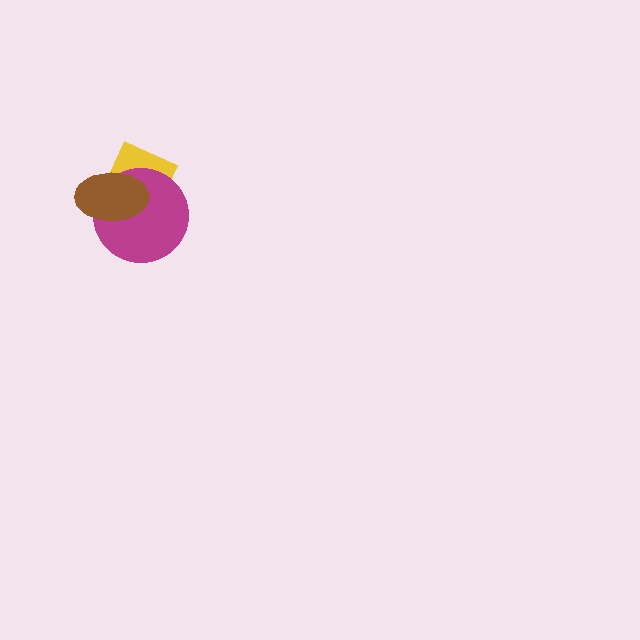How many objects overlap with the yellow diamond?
2 objects overlap with the yellow diamond.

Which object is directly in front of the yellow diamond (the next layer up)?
The magenta circle is directly in front of the yellow diamond.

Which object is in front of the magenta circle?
The brown ellipse is in front of the magenta circle.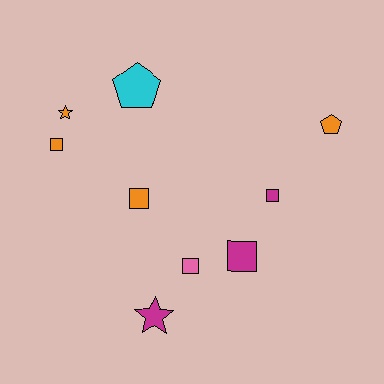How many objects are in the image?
There are 9 objects.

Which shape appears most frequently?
Square, with 5 objects.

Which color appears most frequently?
Orange, with 4 objects.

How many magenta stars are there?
There is 1 magenta star.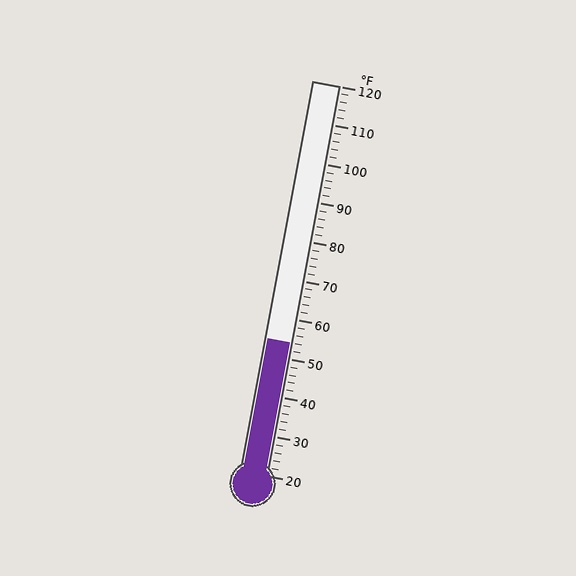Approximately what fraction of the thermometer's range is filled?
The thermometer is filled to approximately 35% of its range.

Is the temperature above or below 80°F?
The temperature is below 80°F.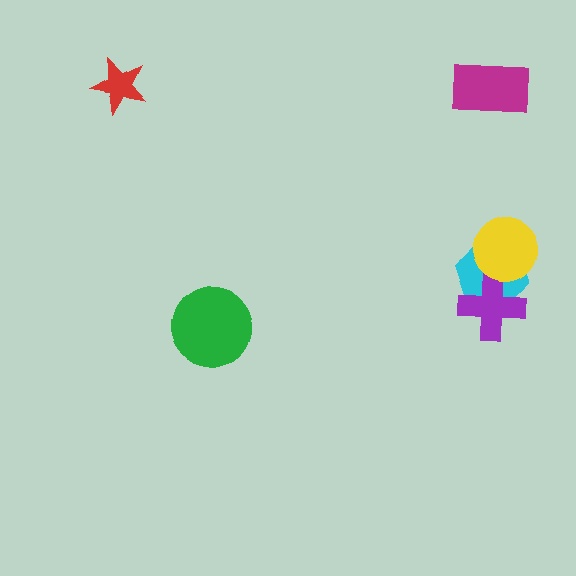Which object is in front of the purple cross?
The yellow circle is in front of the purple cross.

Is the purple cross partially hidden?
Yes, it is partially covered by another shape.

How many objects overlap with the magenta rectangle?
0 objects overlap with the magenta rectangle.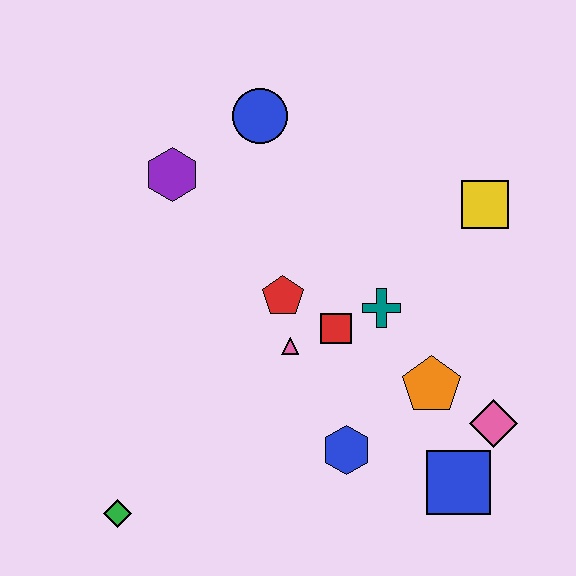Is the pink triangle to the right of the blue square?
No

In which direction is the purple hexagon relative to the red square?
The purple hexagon is to the left of the red square.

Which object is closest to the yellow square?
The teal cross is closest to the yellow square.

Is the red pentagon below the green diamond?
No